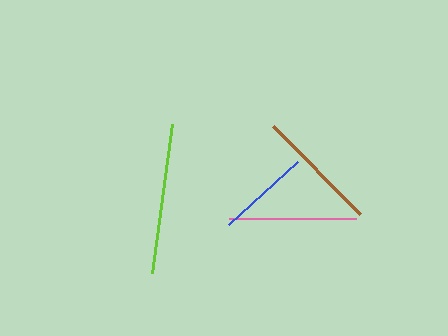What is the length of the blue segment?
The blue segment is approximately 93 pixels long.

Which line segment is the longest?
The lime line is the longest at approximately 150 pixels.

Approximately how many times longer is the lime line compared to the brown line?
The lime line is approximately 1.2 times the length of the brown line.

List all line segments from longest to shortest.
From longest to shortest: lime, pink, brown, blue.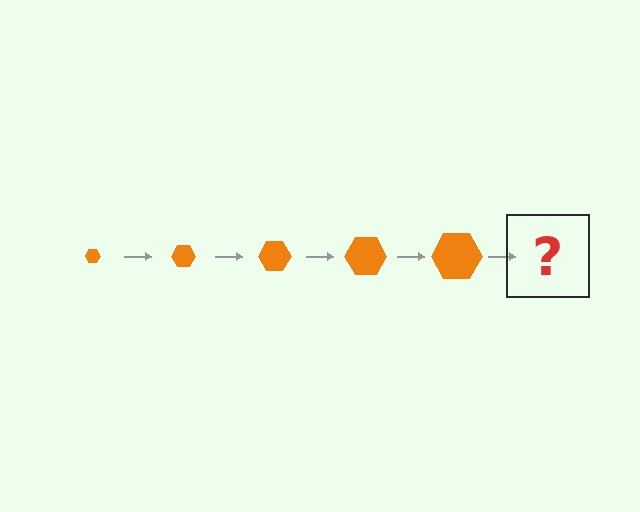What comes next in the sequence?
The next element should be an orange hexagon, larger than the previous one.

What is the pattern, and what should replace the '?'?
The pattern is that the hexagon gets progressively larger each step. The '?' should be an orange hexagon, larger than the previous one.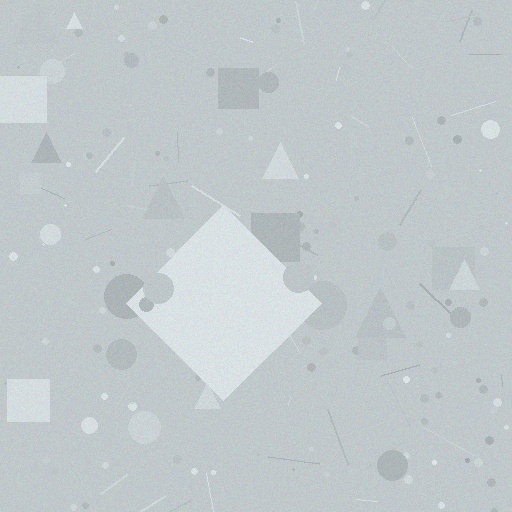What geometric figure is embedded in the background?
A diamond is embedded in the background.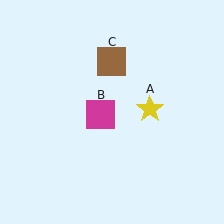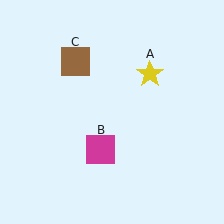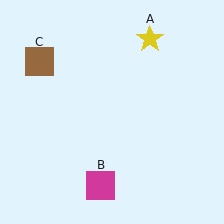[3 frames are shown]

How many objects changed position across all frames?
3 objects changed position: yellow star (object A), magenta square (object B), brown square (object C).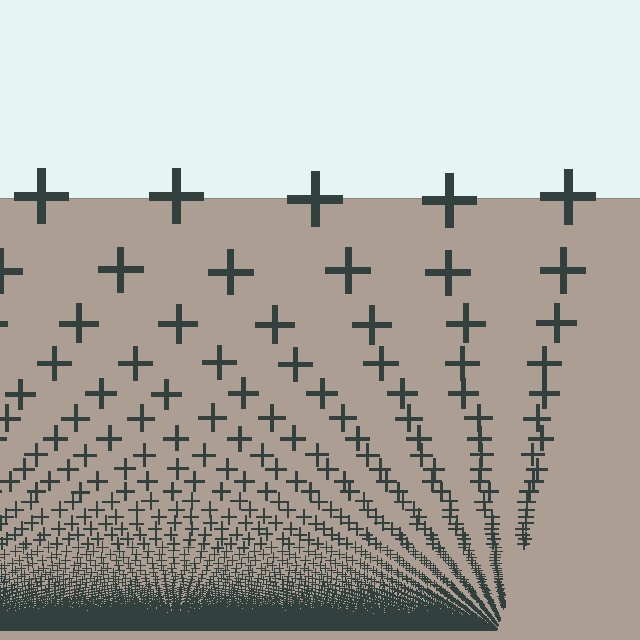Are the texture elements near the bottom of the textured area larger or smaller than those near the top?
Smaller. The gradient is inverted — elements near the bottom are smaller and denser.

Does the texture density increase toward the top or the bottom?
Density increases toward the bottom.